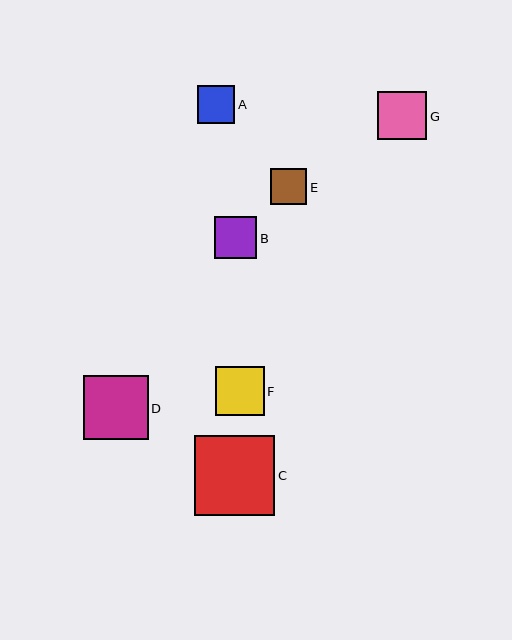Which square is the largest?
Square C is the largest with a size of approximately 80 pixels.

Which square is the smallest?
Square E is the smallest with a size of approximately 36 pixels.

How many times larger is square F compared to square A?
Square F is approximately 1.3 times the size of square A.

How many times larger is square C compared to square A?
Square C is approximately 2.1 times the size of square A.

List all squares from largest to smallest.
From largest to smallest: C, D, G, F, B, A, E.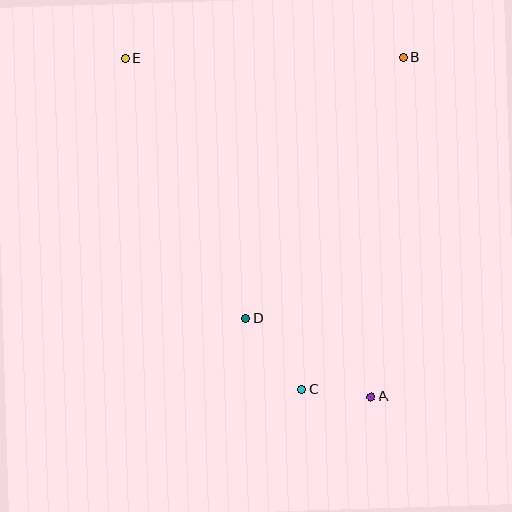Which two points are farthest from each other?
Points A and E are farthest from each other.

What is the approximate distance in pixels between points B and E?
The distance between B and E is approximately 278 pixels.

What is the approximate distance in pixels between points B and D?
The distance between B and D is approximately 305 pixels.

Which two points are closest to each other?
Points A and C are closest to each other.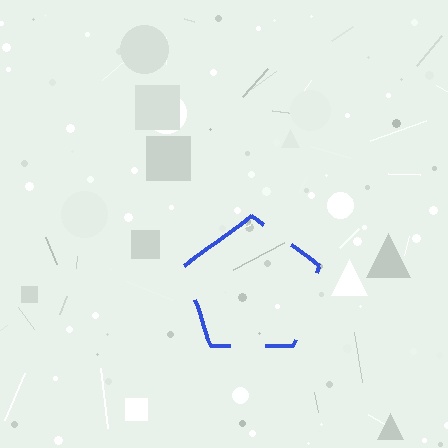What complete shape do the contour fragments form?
The contour fragments form a pentagon.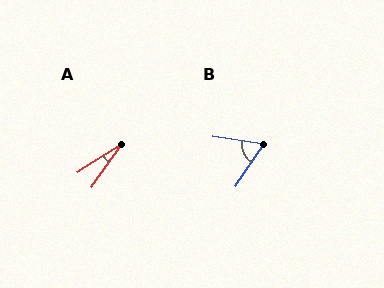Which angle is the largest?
B, at approximately 64 degrees.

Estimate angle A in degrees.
Approximately 21 degrees.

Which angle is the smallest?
A, at approximately 21 degrees.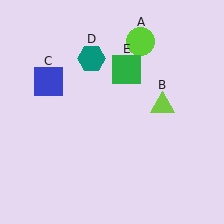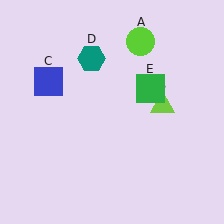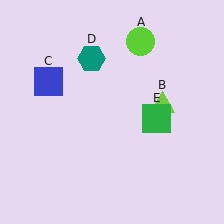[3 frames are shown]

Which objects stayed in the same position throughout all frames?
Lime circle (object A) and lime triangle (object B) and blue square (object C) and teal hexagon (object D) remained stationary.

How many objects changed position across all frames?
1 object changed position: green square (object E).